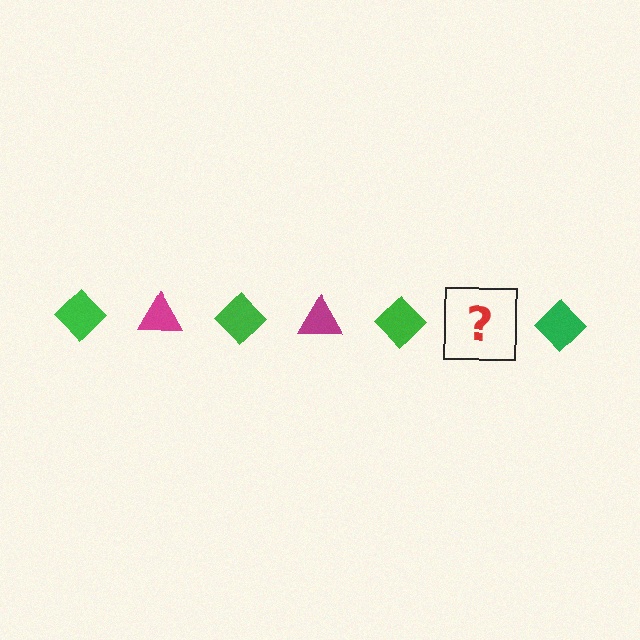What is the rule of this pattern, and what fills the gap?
The rule is that the pattern alternates between green diamond and magenta triangle. The gap should be filled with a magenta triangle.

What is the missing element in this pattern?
The missing element is a magenta triangle.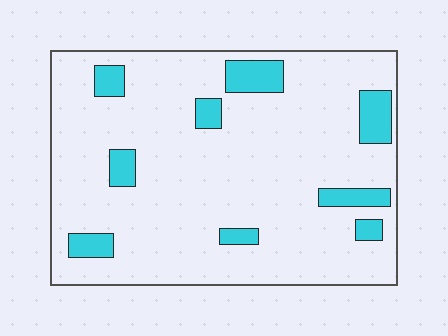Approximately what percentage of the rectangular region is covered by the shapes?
Approximately 15%.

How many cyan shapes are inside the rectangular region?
9.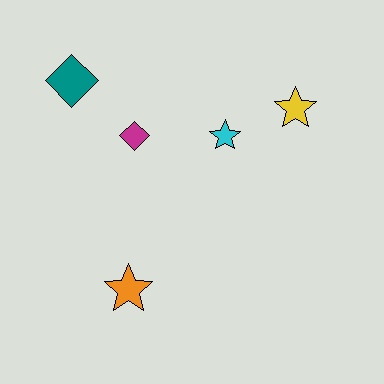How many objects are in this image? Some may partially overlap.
There are 5 objects.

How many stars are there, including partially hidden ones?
There are 3 stars.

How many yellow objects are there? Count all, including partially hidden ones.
There is 1 yellow object.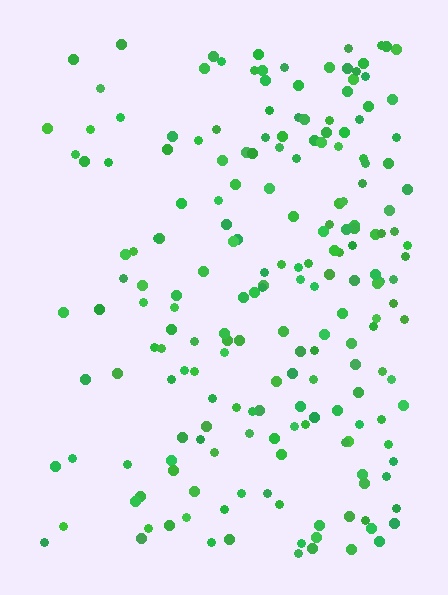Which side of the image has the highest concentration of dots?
The right.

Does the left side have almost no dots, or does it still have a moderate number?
Still a moderate number, just noticeably fewer than the right.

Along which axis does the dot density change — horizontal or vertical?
Horizontal.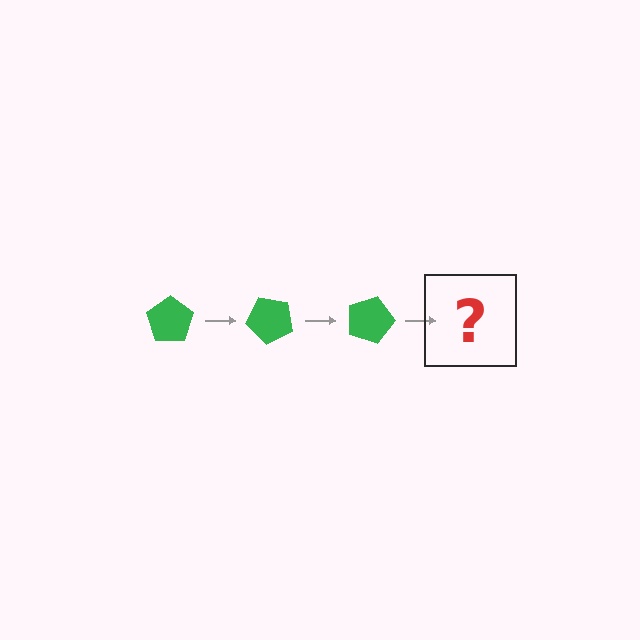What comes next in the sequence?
The next element should be a green pentagon rotated 135 degrees.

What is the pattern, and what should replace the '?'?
The pattern is that the pentagon rotates 45 degrees each step. The '?' should be a green pentagon rotated 135 degrees.